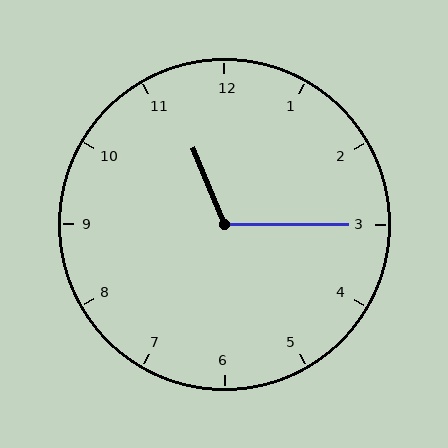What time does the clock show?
11:15.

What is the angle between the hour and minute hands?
Approximately 112 degrees.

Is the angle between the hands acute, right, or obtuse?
It is obtuse.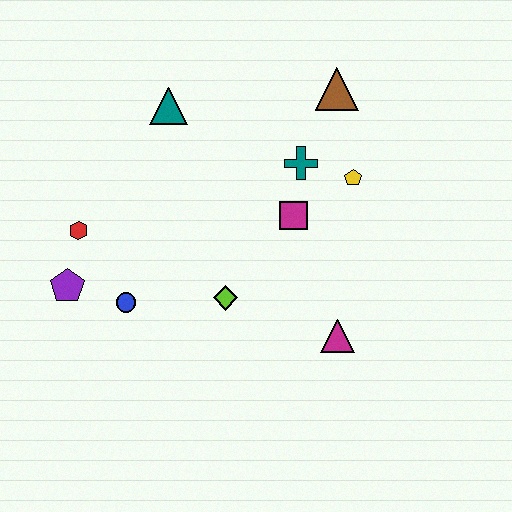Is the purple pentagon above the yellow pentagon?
No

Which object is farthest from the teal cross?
The purple pentagon is farthest from the teal cross.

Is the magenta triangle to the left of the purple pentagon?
No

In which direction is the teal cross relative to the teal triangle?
The teal cross is to the right of the teal triangle.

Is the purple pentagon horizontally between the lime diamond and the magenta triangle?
No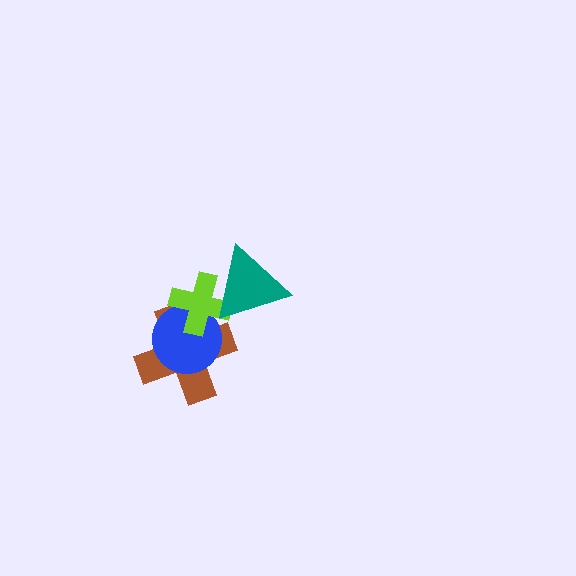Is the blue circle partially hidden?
Yes, it is partially covered by another shape.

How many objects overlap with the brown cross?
2 objects overlap with the brown cross.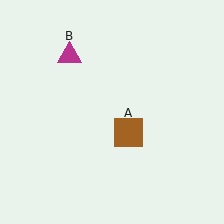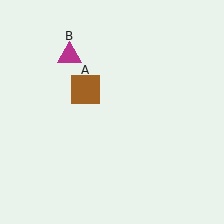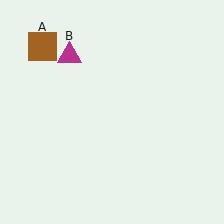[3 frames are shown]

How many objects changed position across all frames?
1 object changed position: brown square (object A).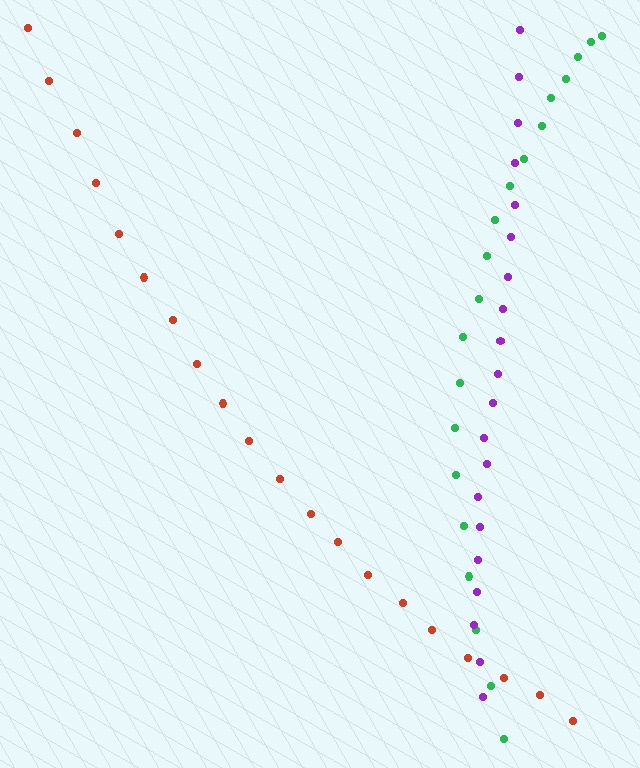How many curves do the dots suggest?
There are 3 distinct paths.